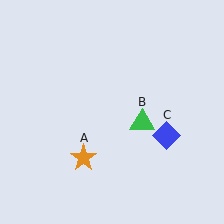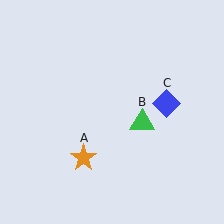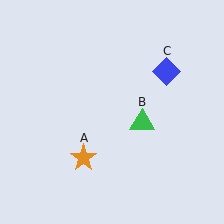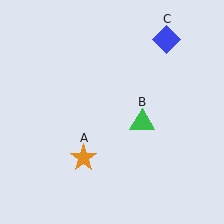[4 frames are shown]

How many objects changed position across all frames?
1 object changed position: blue diamond (object C).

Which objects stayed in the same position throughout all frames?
Orange star (object A) and green triangle (object B) remained stationary.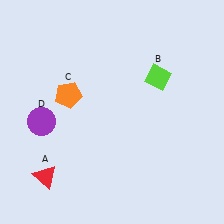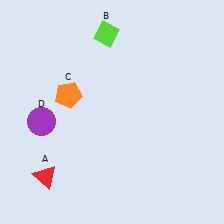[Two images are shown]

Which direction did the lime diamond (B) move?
The lime diamond (B) moved left.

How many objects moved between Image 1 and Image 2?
1 object moved between the two images.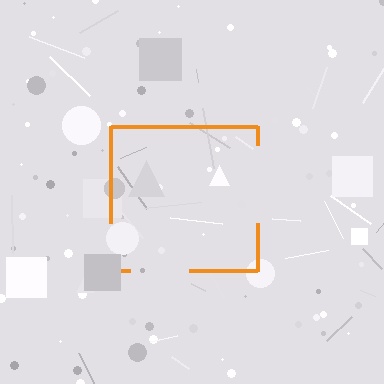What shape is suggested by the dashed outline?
The dashed outline suggests a square.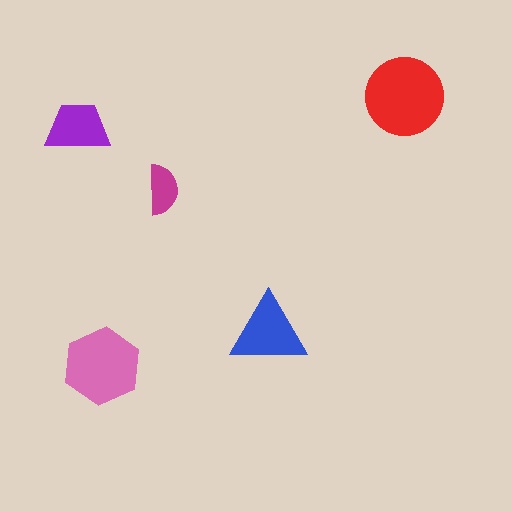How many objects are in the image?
There are 5 objects in the image.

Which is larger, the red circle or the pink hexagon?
The red circle.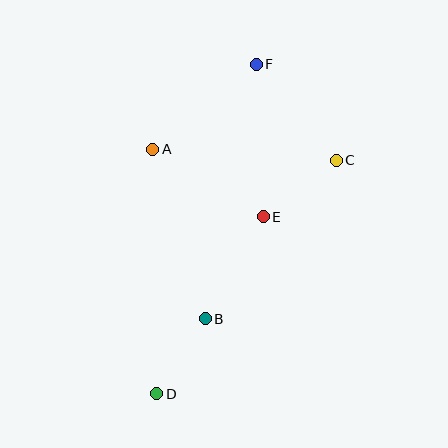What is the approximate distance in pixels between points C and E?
The distance between C and E is approximately 92 pixels.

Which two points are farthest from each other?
Points D and F are farthest from each other.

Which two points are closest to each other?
Points B and D are closest to each other.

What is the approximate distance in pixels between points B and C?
The distance between B and C is approximately 206 pixels.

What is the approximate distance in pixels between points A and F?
The distance between A and F is approximately 134 pixels.